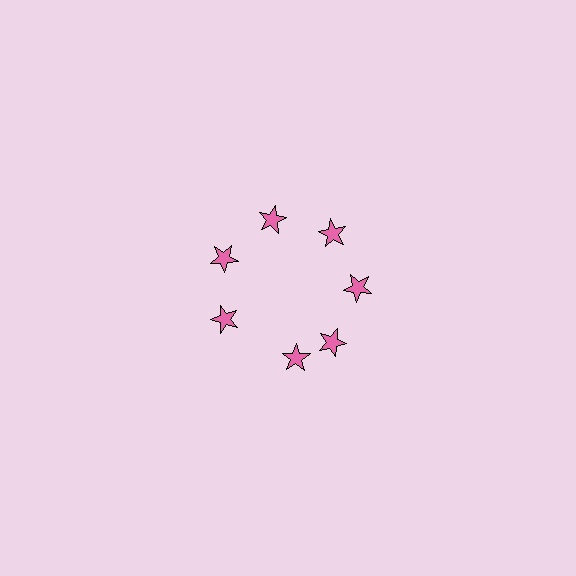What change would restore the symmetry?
The symmetry would be restored by rotating it back into even spacing with its neighbors so that all 7 stars sit at equal angles and equal distance from the center.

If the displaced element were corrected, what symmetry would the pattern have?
It would have 7-fold rotational symmetry — the pattern would map onto itself every 51 degrees.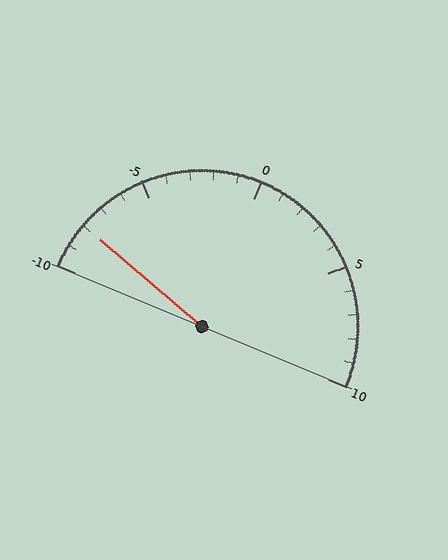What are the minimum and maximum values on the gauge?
The gauge ranges from -10 to 10.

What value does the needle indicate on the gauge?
The needle indicates approximately -8.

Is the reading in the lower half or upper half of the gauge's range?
The reading is in the lower half of the range (-10 to 10).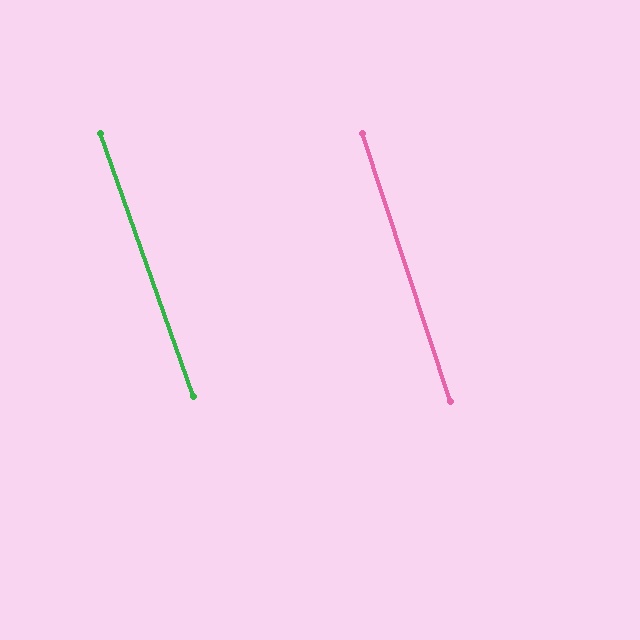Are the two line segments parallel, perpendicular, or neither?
Parallel — their directions differ by only 1.3°.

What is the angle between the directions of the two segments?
Approximately 1 degree.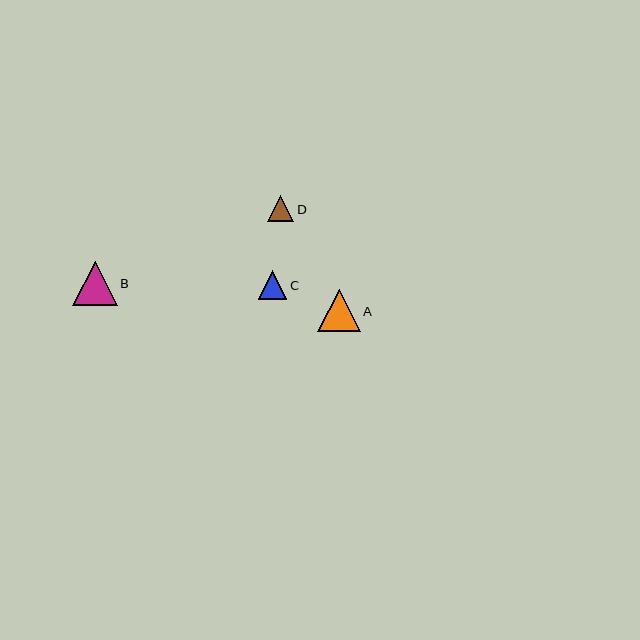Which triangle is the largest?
Triangle B is the largest with a size of approximately 44 pixels.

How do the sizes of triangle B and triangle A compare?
Triangle B and triangle A are approximately the same size.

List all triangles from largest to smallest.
From largest to smallest: B, A, C, D.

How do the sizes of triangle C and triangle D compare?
Triangle C and triangle D are approximately the same size.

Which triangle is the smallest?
Triangle D is the smallest with a size of approximately 26 pixels.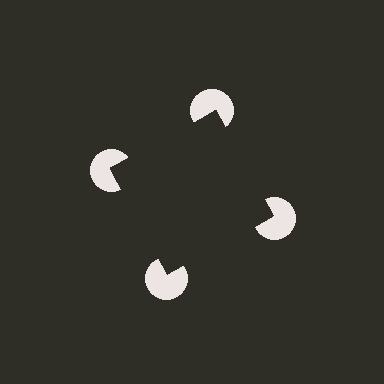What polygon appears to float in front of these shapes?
An illusory square — its edges are inferred from the aligned wedge cuts in the pac-man discs, not physically drawn.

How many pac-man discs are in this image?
There are 4 — one at each vertex of the illusory square.